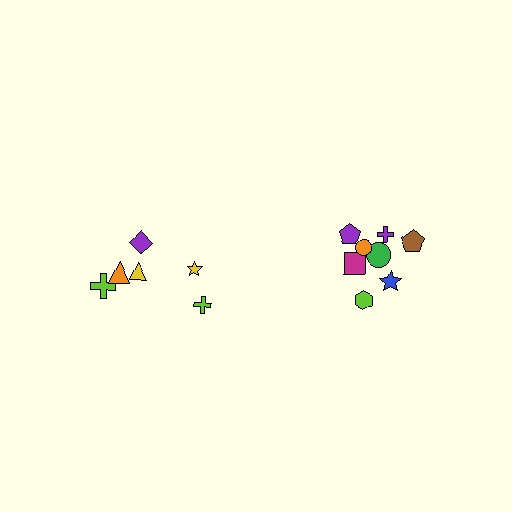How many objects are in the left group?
There are 6 objects.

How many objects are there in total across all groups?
There are 14 objects.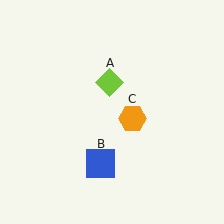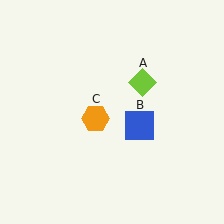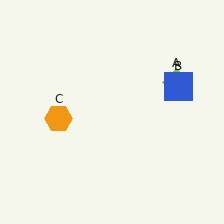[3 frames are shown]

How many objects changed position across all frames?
3 objects changed position: lime diamond (object A), blue square (object B), orange hexagon (object C).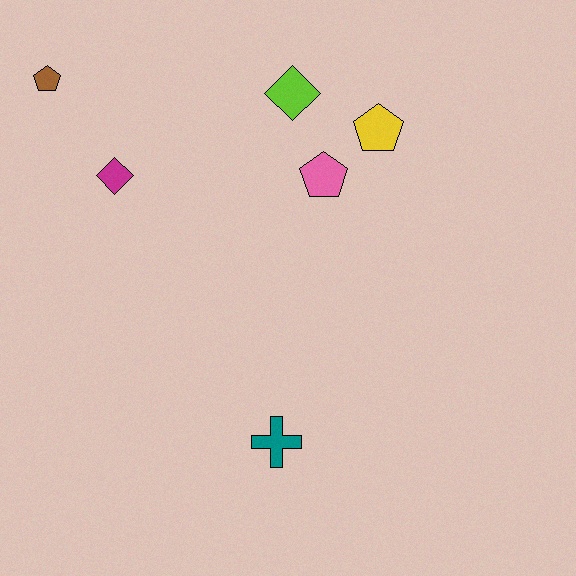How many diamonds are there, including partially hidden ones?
There are 2 diamonds.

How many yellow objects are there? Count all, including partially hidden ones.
There is 1 yellow object.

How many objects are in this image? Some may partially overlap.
There are 6 objects.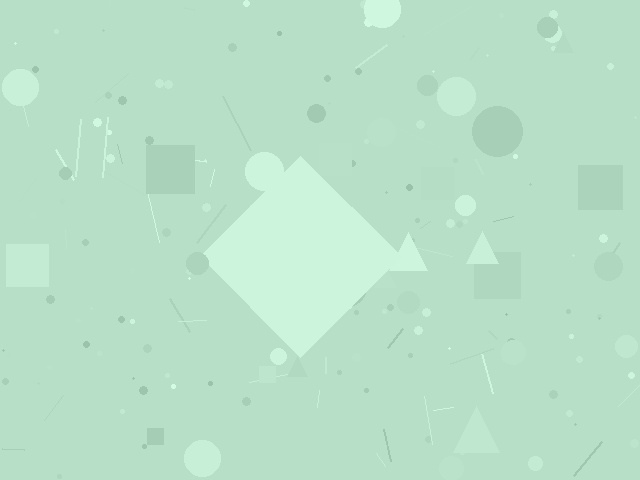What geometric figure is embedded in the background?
A diamond is embedded in the background.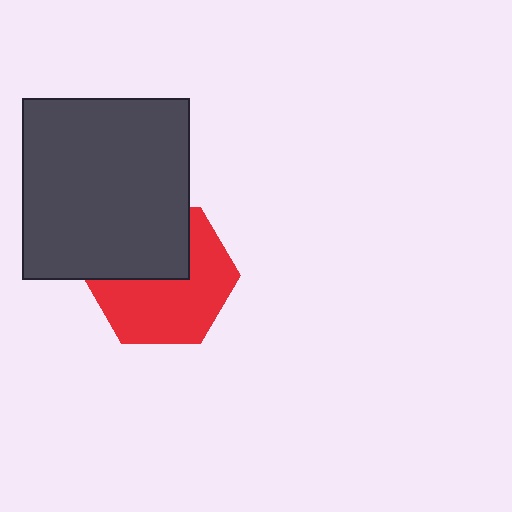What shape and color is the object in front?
The object in front is a dark gray rectangle.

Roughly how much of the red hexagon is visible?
About half of it is visible (roughly 61%).